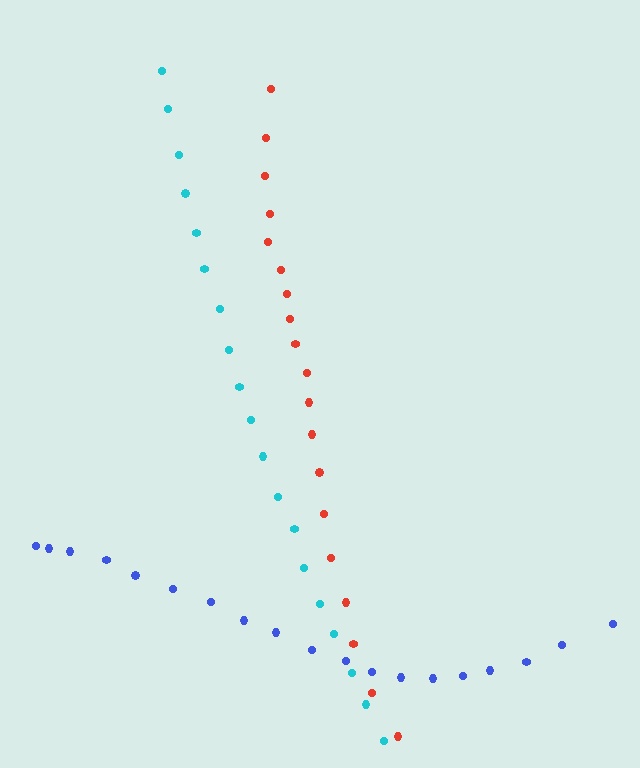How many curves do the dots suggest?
There are 3 distinct paths.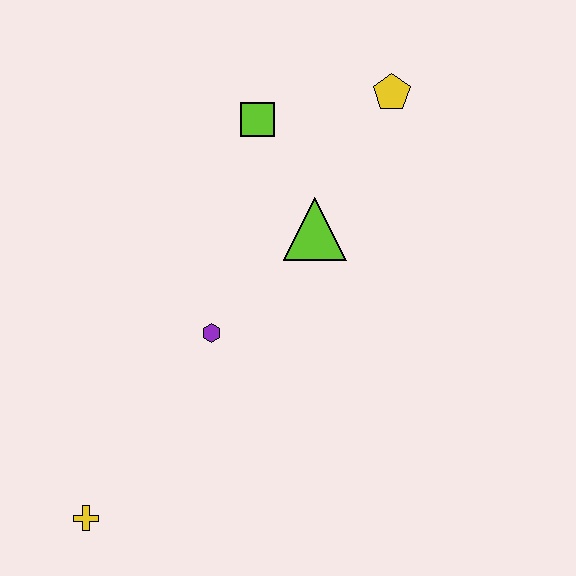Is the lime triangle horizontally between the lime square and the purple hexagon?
No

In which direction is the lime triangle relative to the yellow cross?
The lime triangle is above the yellow cross.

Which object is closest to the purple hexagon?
The lime triangle is closest to the purple hexagon.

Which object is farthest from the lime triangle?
The yellow cross is farthest from the lime triangle.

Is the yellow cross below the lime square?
Yes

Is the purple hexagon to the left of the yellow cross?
No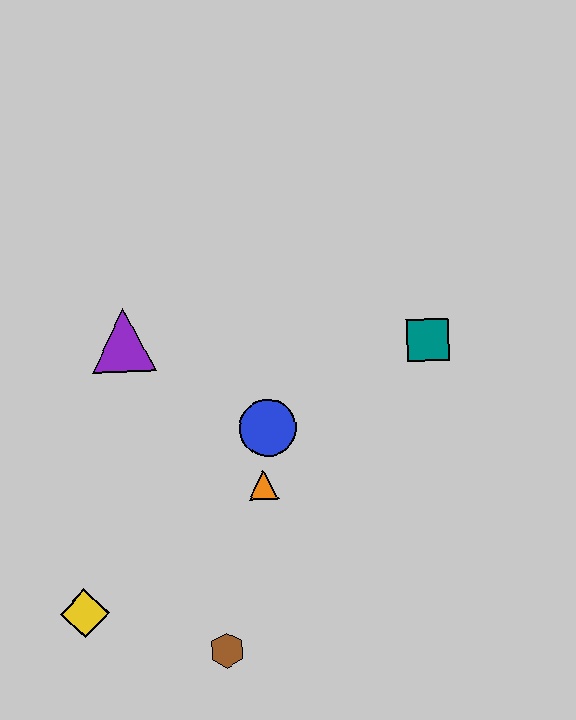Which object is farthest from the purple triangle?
The brown hexagon is farthest from the purple triangle.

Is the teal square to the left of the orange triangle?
No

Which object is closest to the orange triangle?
The blue circle is closest to the orange triangle.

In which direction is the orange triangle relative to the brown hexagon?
The orange triangle is above the brown hexagon.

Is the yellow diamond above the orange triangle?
No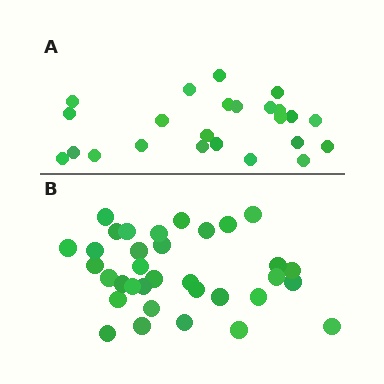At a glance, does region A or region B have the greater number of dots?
Region B (the bottom region) has more dots.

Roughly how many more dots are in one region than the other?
Region B has roughly 10 or so more dots than region A.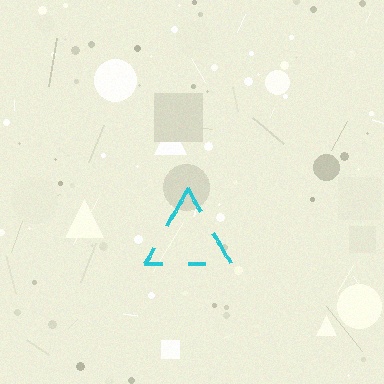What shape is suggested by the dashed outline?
The dashed outline suggests a triangle.